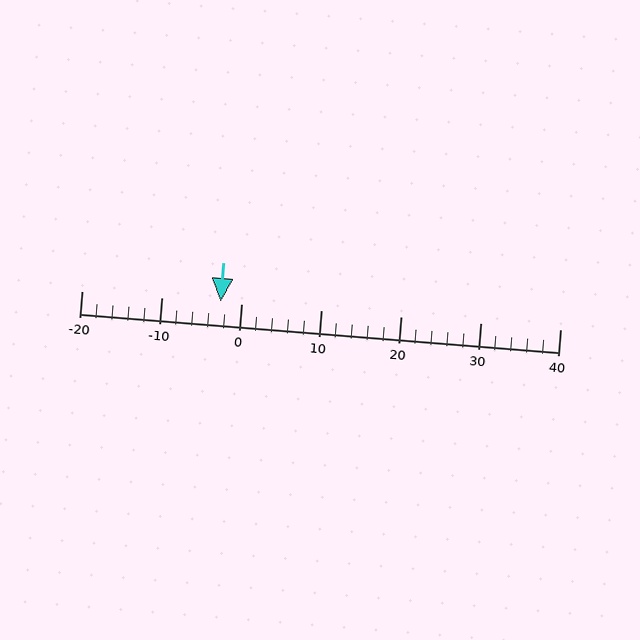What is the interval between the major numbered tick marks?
The major tick marks are spaced 10 units apart.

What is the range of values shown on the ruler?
The ruler shows values from -20 to 40.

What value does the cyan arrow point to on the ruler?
The cyan arrow points to approximately -3.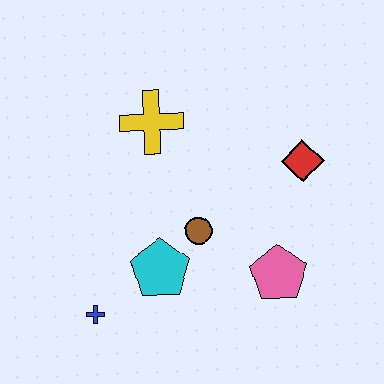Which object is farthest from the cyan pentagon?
The red diamond is farthest from the cyan pentagon.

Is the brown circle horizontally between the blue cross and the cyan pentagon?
No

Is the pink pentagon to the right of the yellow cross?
Yes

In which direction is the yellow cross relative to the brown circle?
The yellow cross is above the brown circle.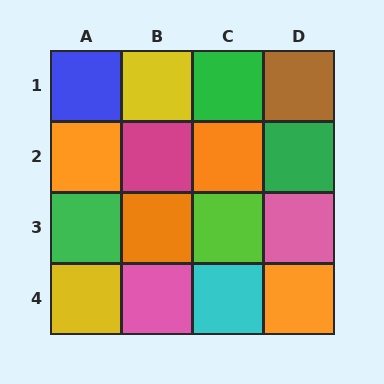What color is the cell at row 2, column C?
Orange.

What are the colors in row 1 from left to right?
Blue, yellow, green, brown.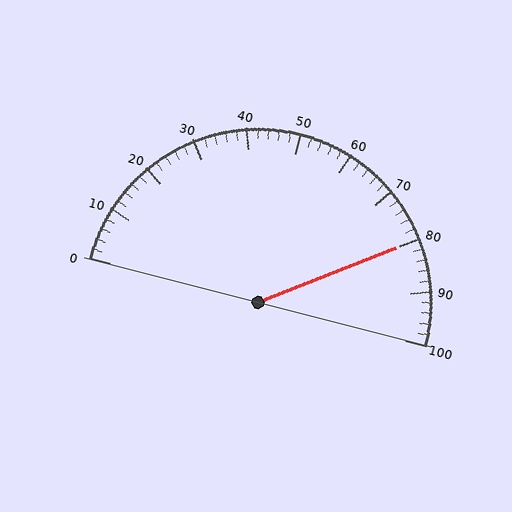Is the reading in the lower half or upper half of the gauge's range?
The reading is in the upper half of the range (0 to 100).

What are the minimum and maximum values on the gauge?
The gauge ranges from 0 to 100.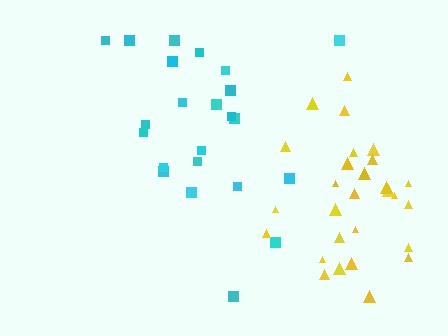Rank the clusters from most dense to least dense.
yellow, cyan.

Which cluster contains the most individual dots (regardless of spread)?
Yellow (28).